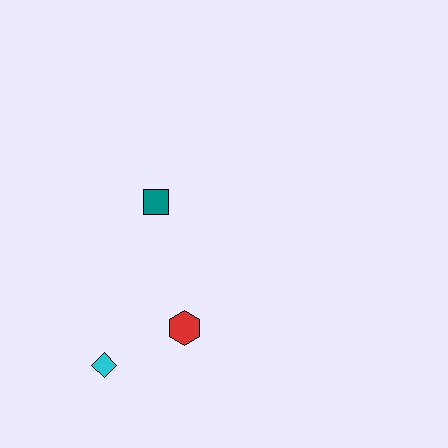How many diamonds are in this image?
There is 1 diamond.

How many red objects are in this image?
There is 1 red object.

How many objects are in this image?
There are 3 objects.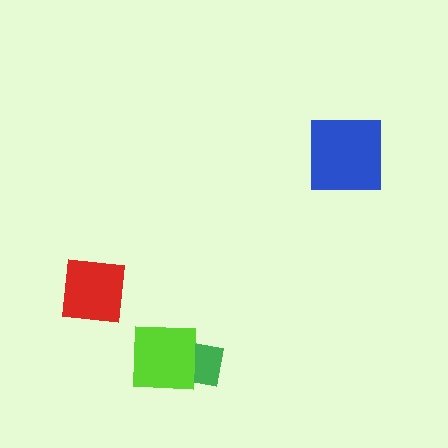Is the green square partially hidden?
Yes, it is partially covered by another shape.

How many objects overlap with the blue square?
0 objects overlap with the blue square.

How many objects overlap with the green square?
1 object overlaps with the green square.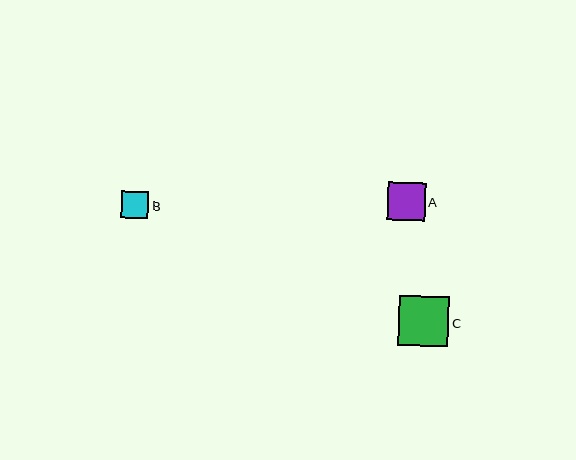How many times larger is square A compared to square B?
Square A is approximately 1.4 times the size of square B.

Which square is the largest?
Square C is the largest with a size of approximately 50 pixels.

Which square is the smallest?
Square B is the smallest with a size of approximately 27 pixels.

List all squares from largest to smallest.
From largest to smallest: C, A, B.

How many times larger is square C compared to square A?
Square C is approximately 1.3 times the size of square A.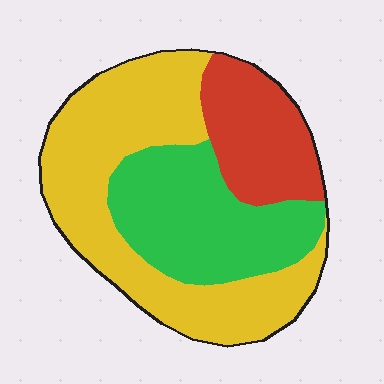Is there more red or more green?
Green.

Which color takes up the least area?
Red, at roughly 20%.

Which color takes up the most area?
Yellow, at roughly 50%.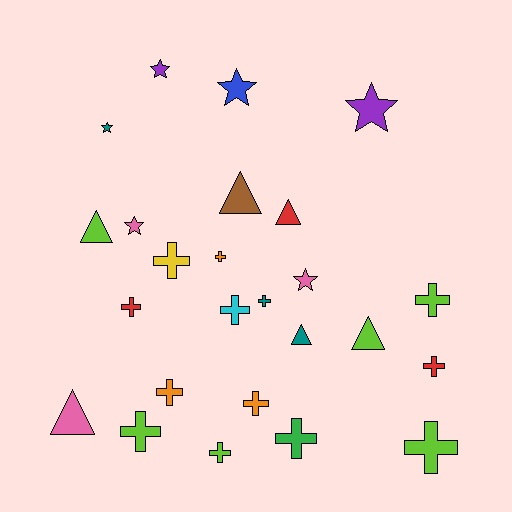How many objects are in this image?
There are 25 objects.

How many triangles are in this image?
There are 6 triangles.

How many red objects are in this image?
There are 3 red objects.